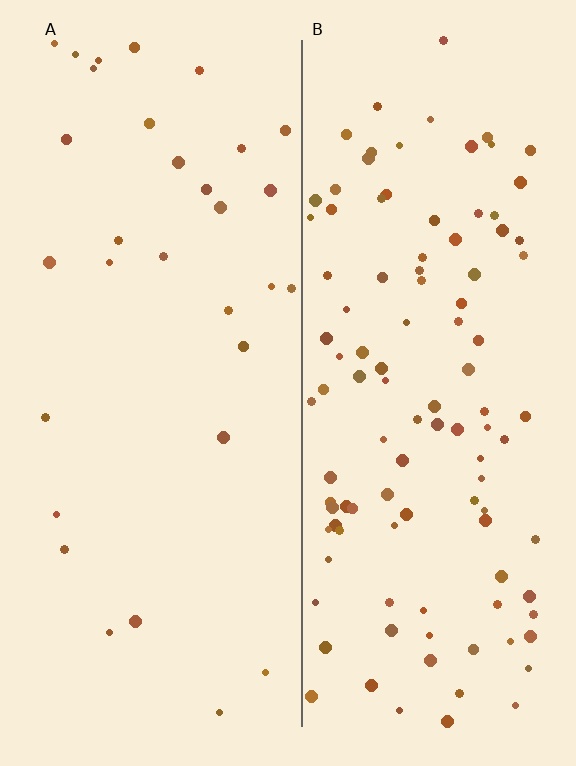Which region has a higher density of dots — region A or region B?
B (the right).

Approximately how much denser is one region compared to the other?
Approximately 3.5× — region B over region A.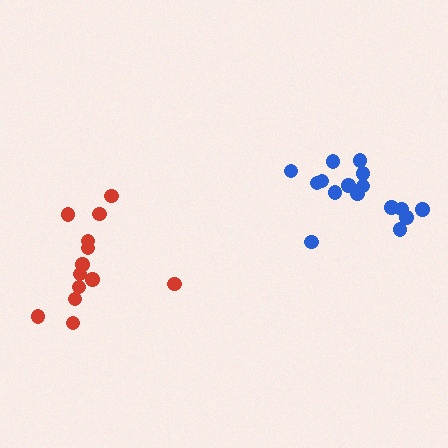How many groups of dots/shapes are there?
There are 2 groups.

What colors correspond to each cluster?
The clusters are colored: blue, red.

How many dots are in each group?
Group 1: 16 dots, Group 2: 13 dots (29 total).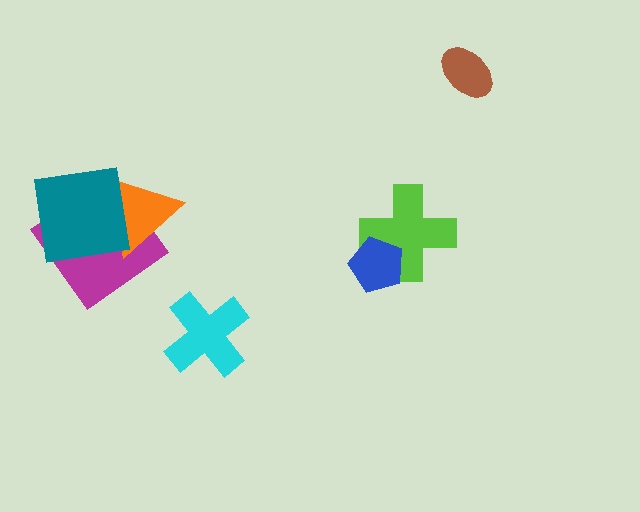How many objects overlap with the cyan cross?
0 objects overlap with the cyan cross.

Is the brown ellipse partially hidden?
No, no other shape covers it.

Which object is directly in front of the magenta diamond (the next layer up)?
The orange triangle is directly in front of the magenta diamond.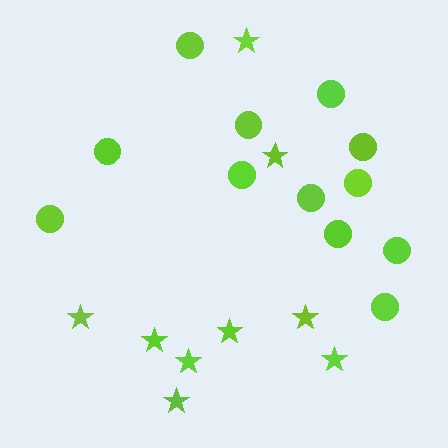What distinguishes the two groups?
There are 2 groups: one group of circles (12) and one group of stars (9).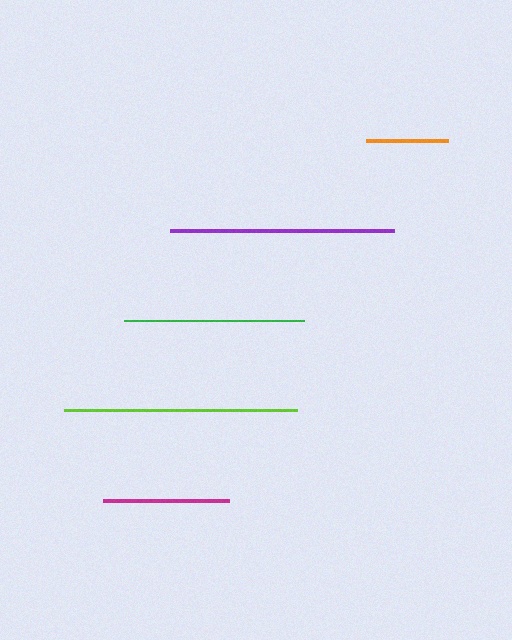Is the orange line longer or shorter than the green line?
The green line is longer than the orange line.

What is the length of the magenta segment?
The magenta segment is approximately 127 pixels long.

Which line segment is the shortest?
The orange line is the shortest at approximately 82 pixels.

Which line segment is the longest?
The lime line is the longest at approximately 232 pixels.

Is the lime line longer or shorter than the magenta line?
The lime line is longer than the magenta line.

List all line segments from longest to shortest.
From longest to shortest: lime, purple, green, magenta, orange.